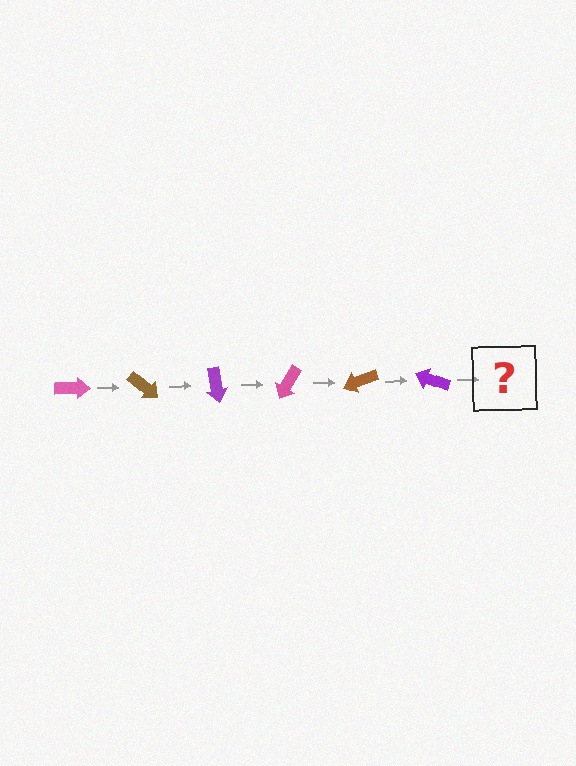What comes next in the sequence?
The next element should be a pink arrow, rotated 240 degrees from the start.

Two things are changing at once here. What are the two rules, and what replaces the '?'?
The two rules are that it rotates 40 degrees each step and the color cycles through pink, brown, and purple. The '?' should be a pink arrow, rotated 240 degrees from the start.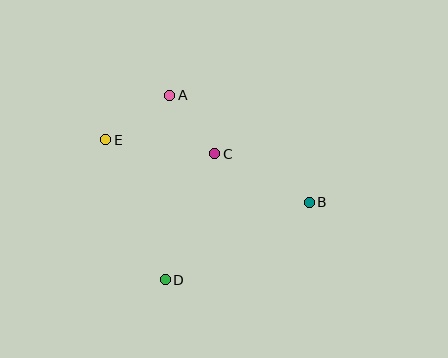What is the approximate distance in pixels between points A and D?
The distance between A and D is approximately 184 pixels.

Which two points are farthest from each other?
Points B and E are farthest from each other.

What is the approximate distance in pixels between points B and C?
The distance between B and C is approximately 106 pixels.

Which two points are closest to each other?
Points A and C are closest to each other.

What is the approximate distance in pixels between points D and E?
The distance between D and E is approximately 152 pixels.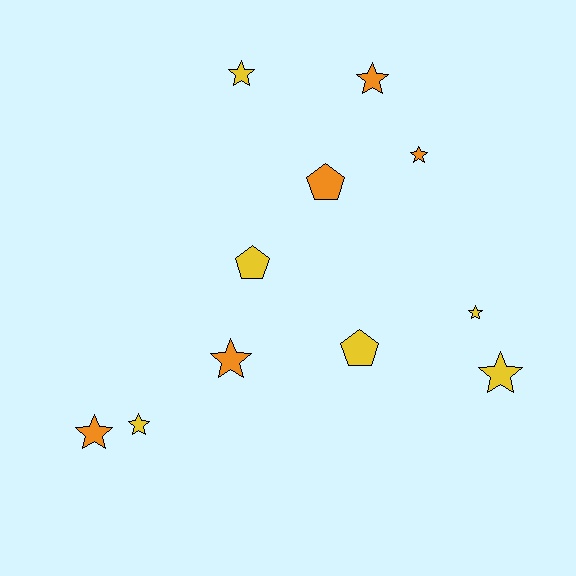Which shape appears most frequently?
Star, with 8 objects.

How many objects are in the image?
There are 11 objects.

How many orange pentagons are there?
There is 1 orange pentagon.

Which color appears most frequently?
Yellow, with 6 objects.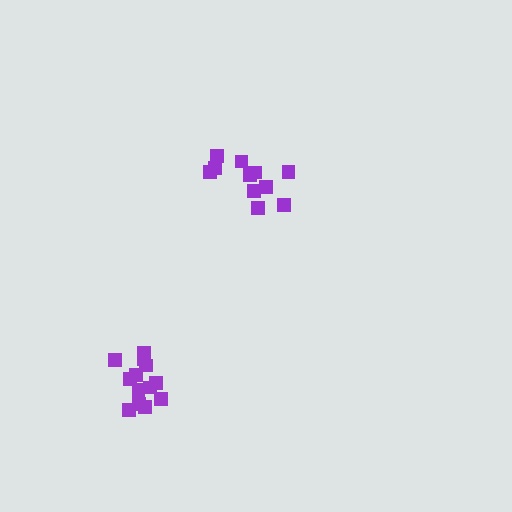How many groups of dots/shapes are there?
There are 2 groups.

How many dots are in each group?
Group 1: 13 dots, Group 2: 11 dots (24 total).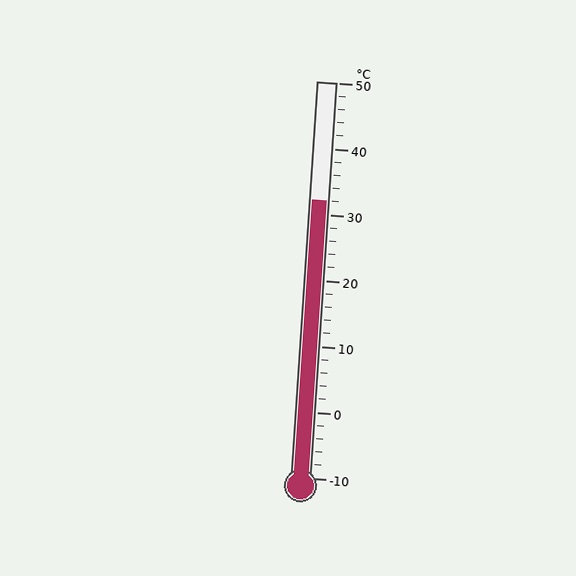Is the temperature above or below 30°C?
The temperature is above 30°C.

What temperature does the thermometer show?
The thermometer shows approximately 32°C.